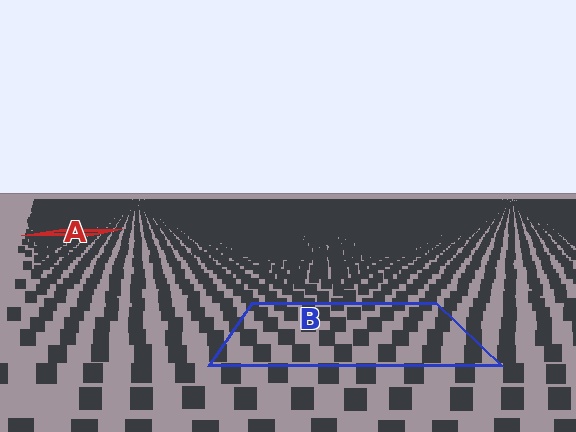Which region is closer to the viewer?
Region B is closer. The texture elements there are larger and more spread out.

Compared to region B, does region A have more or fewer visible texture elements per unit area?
Region A has more texture elements per unit area — they are packed more densely because it is farther away.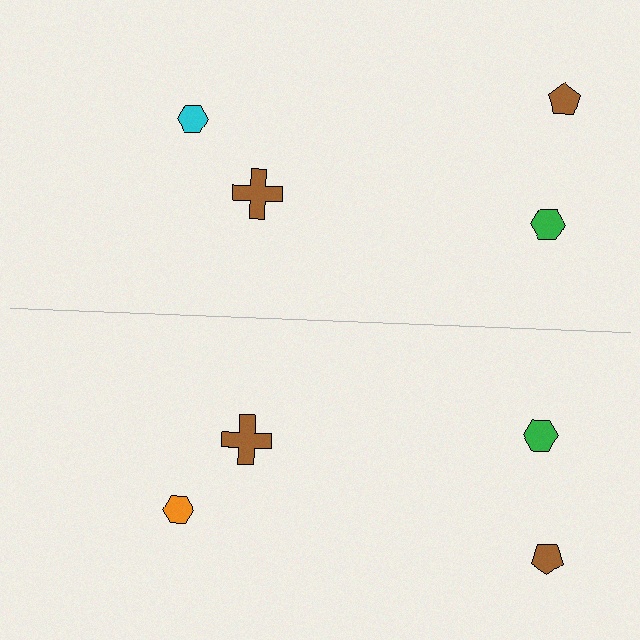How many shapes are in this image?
There are 8 shapes in this image.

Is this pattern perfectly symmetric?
No, the pattern is not perfectly symmetric. The orange hexagon on the bottom side breaks the symmetry — its mirror counterpart is cyan.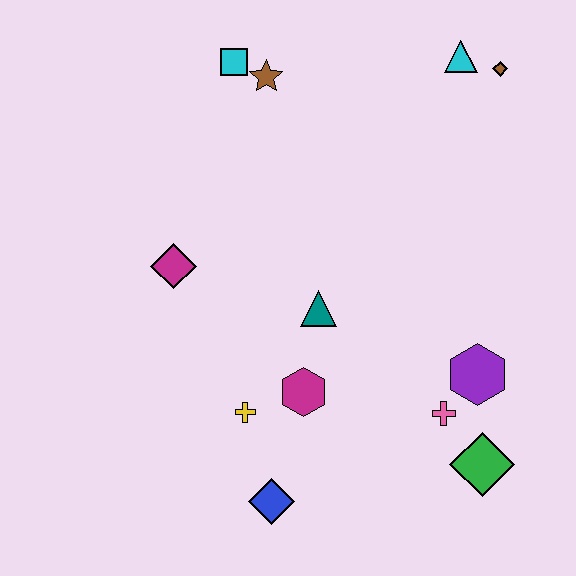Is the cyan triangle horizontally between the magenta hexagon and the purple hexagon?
Yes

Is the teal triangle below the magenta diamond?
Yes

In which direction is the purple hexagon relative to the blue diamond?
The purple hexagon is to the right of the blue diamond.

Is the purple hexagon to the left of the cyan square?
No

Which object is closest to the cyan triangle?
The brown diamond is closest to the cyan triangle.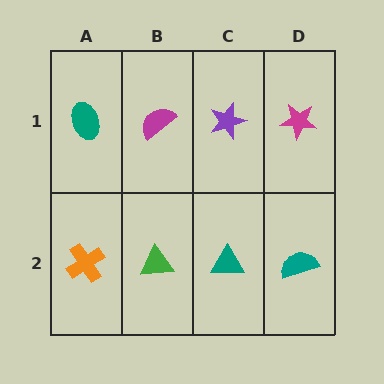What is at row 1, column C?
A purple star.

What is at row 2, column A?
An orange cross.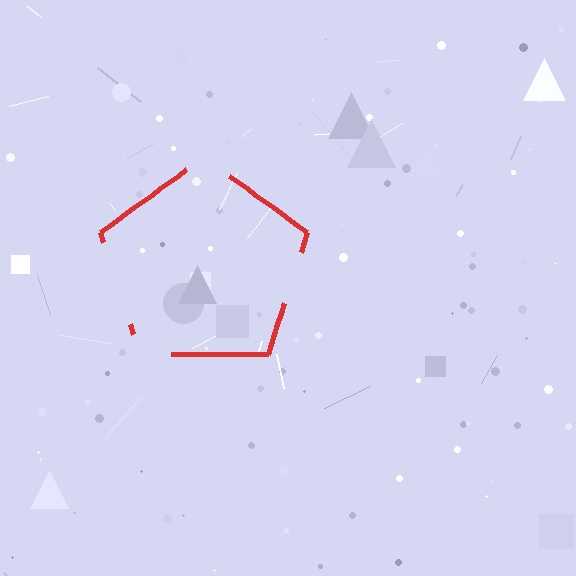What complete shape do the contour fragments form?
The contour fragments form a pentagon.